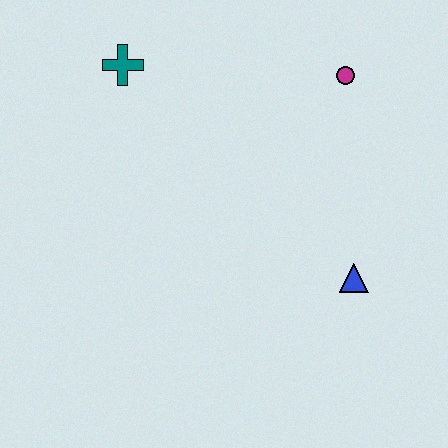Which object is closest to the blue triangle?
The magenta circle is closest to the blue triangle.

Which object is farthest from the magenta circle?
The teal cross is farthest from the magenta circle.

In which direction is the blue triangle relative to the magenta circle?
The blue triangle is below the magenta circle.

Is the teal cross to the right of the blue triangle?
No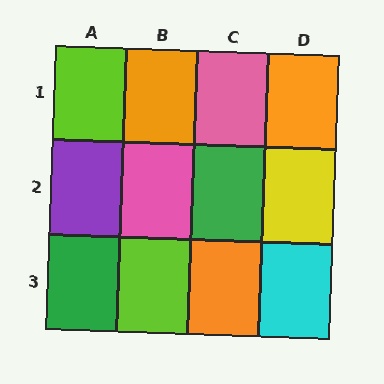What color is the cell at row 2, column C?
Green.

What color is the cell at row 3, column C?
Orange.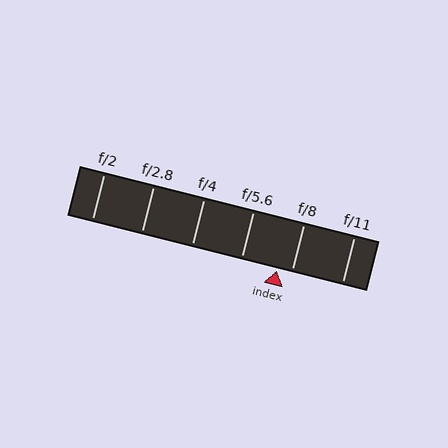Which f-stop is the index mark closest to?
The index mark is closest to f/8.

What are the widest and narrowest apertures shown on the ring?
The widest aperture shown is f/2 and the narrowest is f/11.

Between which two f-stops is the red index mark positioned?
The index mark is between f/5.6 and f/8.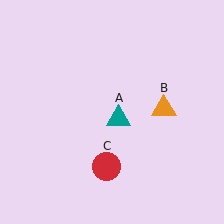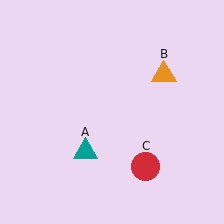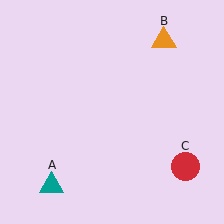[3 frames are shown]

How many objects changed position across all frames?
3 objects changed position: teal triangle (object A), orange triangle (object B), red circle (object C).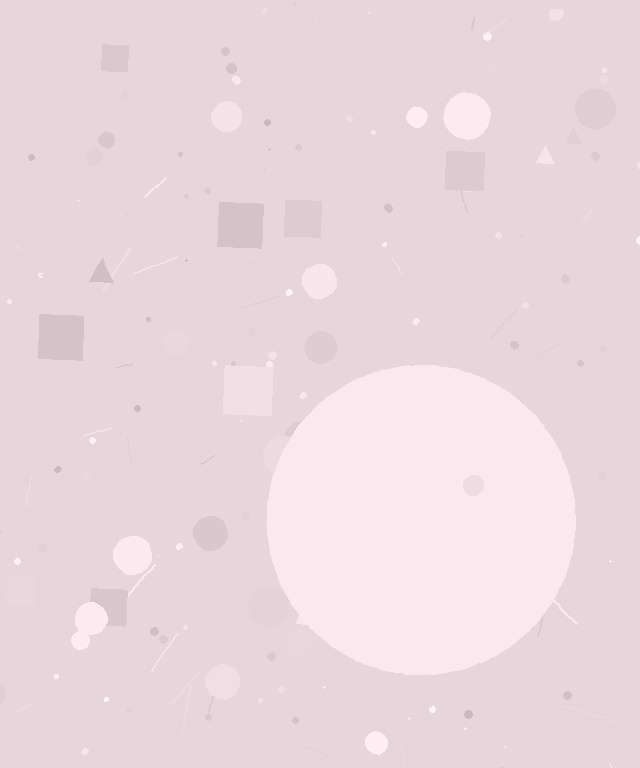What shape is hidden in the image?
A circle is hidden in the image.